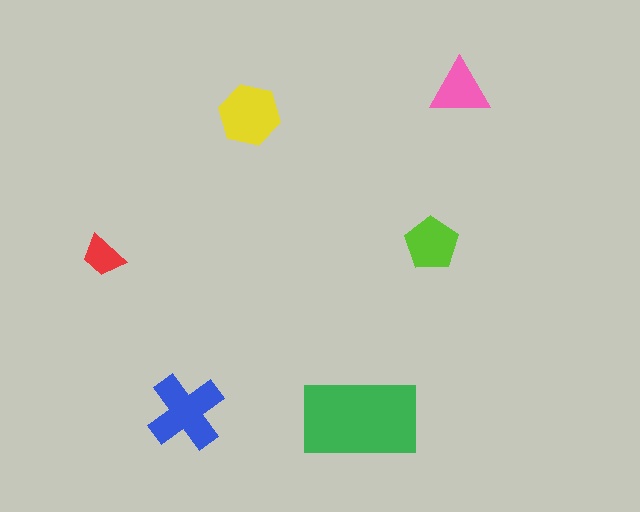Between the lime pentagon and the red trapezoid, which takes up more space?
The lime pentagon.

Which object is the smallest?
The red trapezoid.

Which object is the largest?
The green rectangle.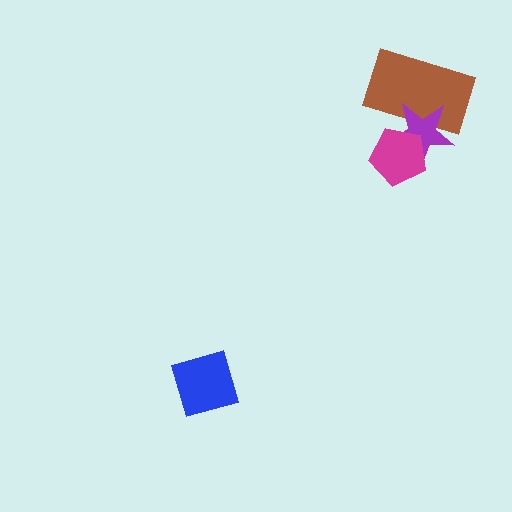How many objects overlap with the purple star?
2 objects overlap with the purple star.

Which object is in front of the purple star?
The magenta pentagon is in front of the purple star.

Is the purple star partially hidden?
Yes, it is partially covered by another shape.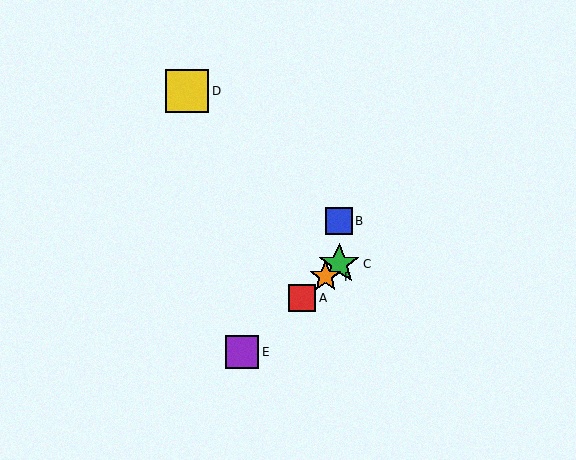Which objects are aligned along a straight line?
Objects A, C, E, F are aligned along a straight line.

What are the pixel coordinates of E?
Object E is at (242, 352).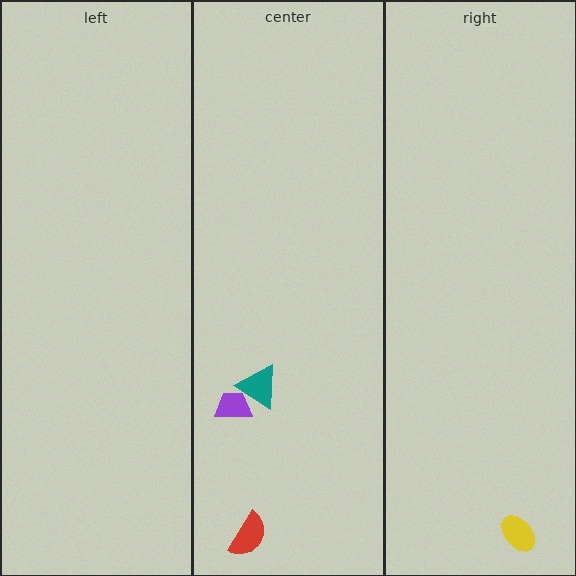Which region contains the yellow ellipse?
The right region.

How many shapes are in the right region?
1.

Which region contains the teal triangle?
The center region.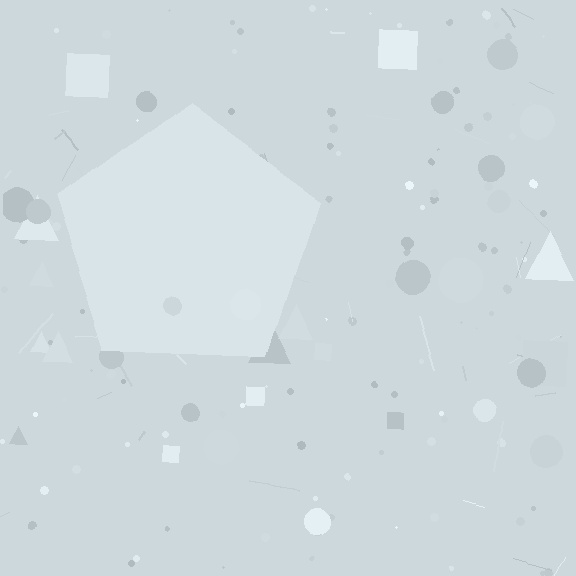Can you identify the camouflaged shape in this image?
The camouflaged shape is a pentagon.